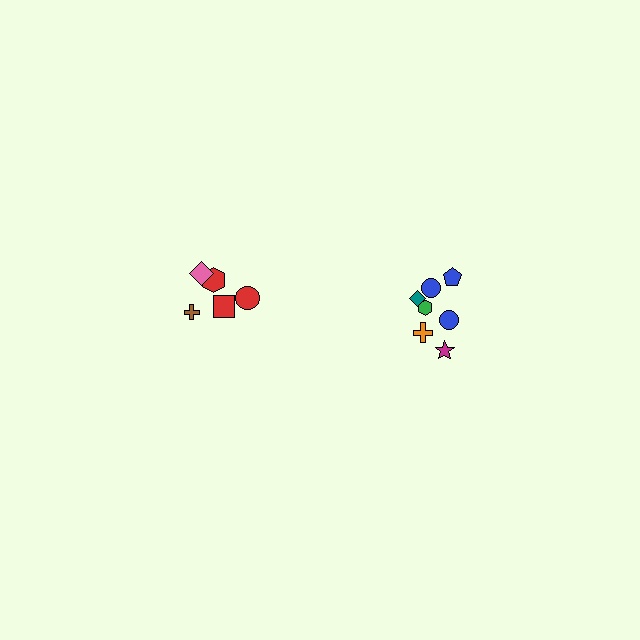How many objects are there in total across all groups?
There are 12 objects.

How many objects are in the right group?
There are 7 objects.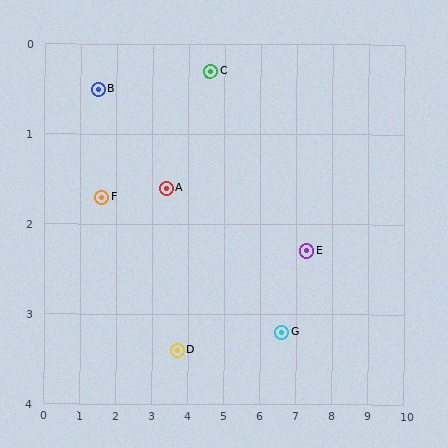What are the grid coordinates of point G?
Point G is at approximately (6.6, 3.2).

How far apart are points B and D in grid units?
Points B and D are about 3.6 grid units apart.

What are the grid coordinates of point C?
Point C is at approximately (4.6, 0.3).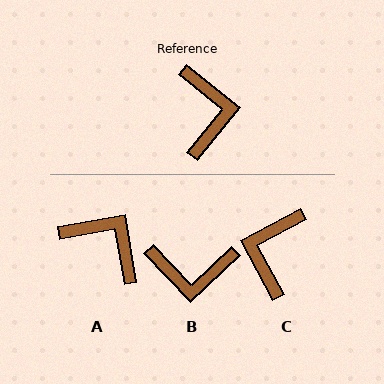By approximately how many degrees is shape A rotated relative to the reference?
Approximately 49 degrees counter-clockwise.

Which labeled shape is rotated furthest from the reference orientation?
C, about 158 degrees away.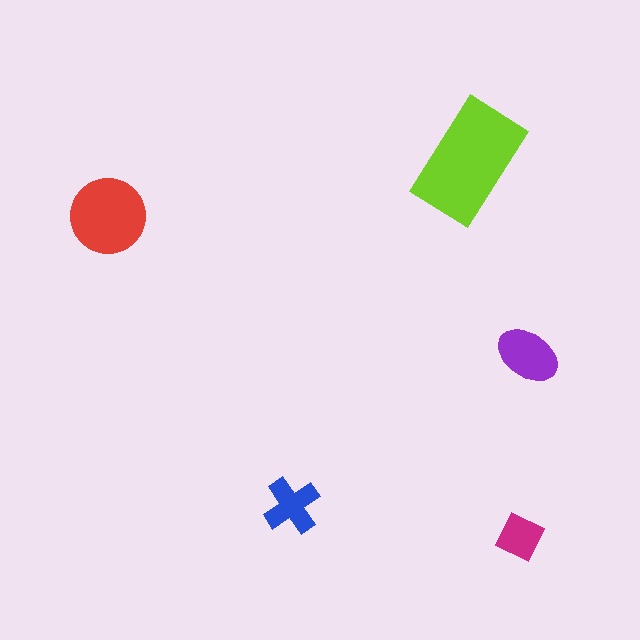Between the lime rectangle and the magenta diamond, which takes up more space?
The lime rectangle.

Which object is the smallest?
The magenta diamond.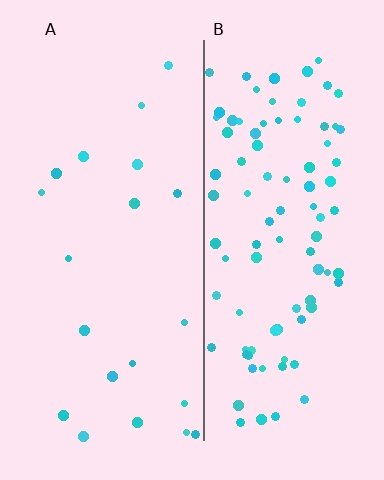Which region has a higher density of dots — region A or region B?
B (the right).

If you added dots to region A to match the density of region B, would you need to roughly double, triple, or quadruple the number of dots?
Approximately quadruple.